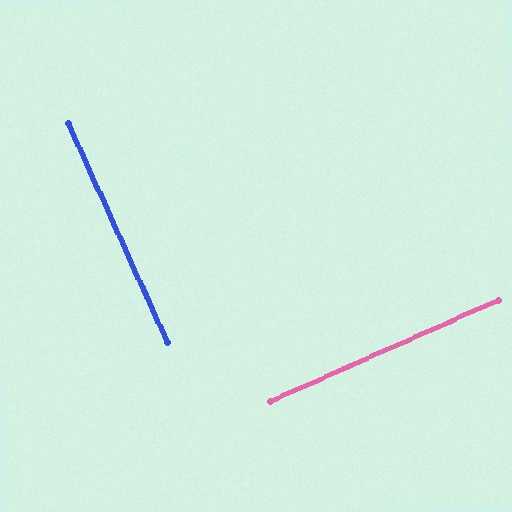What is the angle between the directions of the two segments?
Approximately 90 degrees.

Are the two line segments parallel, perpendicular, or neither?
Perpendicular — they meet at approximately 90°.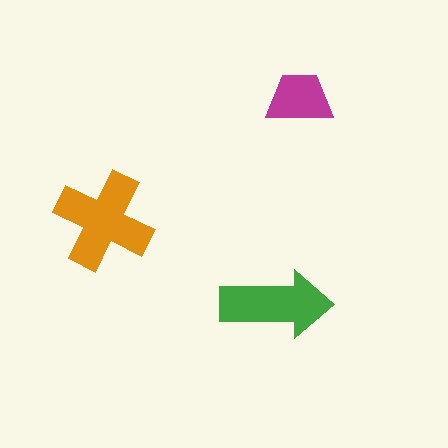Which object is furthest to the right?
The magenta trapezoid is rightmost.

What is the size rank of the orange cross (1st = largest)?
1st.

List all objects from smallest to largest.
The magenta trapezoid, the green arrow, the orange cross.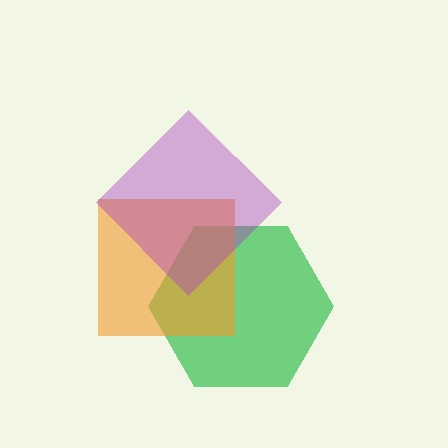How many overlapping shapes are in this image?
There are 3 overlapping shapes in the image.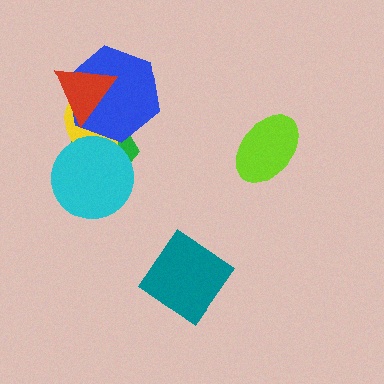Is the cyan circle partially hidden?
No, no other shape covers it.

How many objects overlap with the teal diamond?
0 objects overlap with the teal diamond.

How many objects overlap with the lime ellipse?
0 objects overlap with the lime ellipse.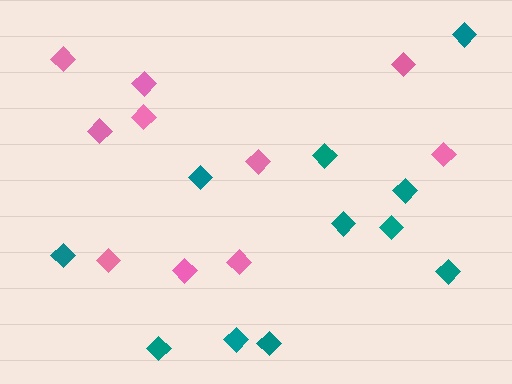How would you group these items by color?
There are 2 groups: one group of pink diamonds (10) and one group of teal diamonds (11).